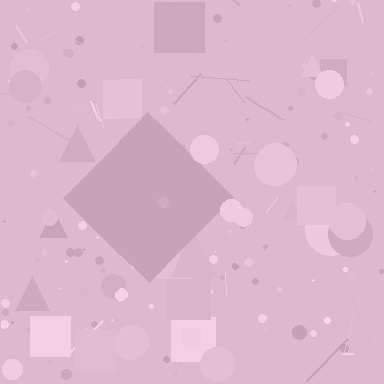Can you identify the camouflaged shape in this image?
The camouflaged shape is a diamond.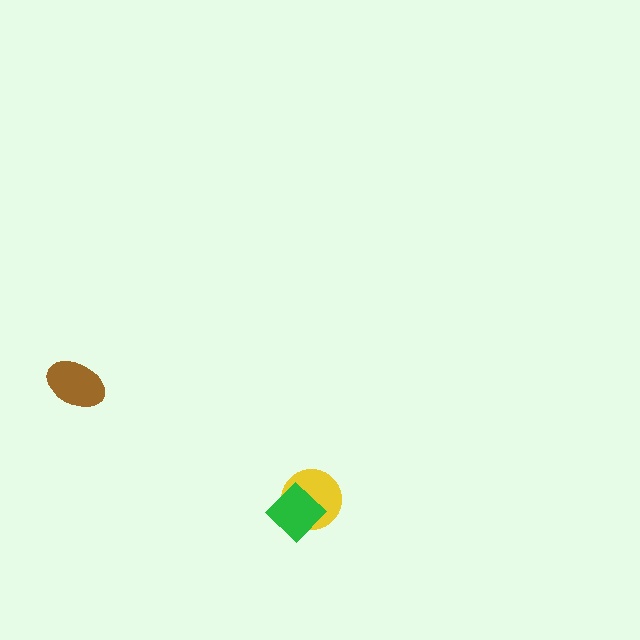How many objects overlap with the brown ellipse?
0 objects overlap with the brown ellipse.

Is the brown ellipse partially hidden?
No, no other shape covers it.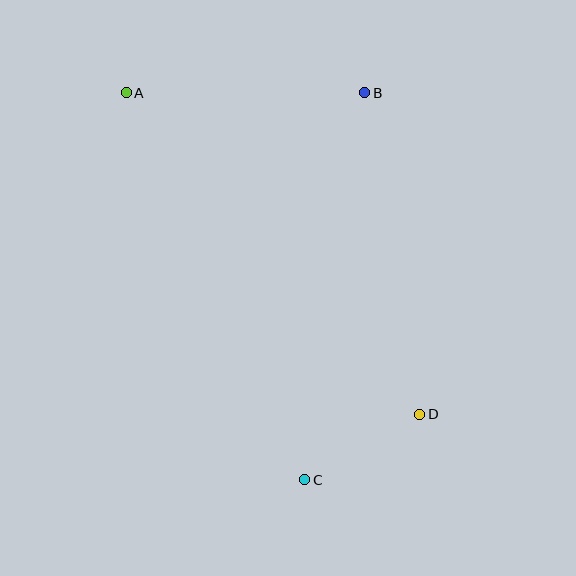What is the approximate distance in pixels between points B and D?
The distance between B and D is approximately 326 pixels.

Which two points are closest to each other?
Points C and D are closest to each other.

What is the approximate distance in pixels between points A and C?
The distance between A and C is approximately 426 pixels.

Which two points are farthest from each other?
Points A and D are farthest from each other.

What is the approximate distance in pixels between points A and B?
The distance between A and B is approximately 239 pixels.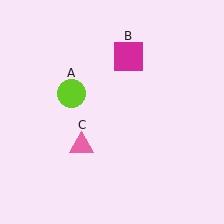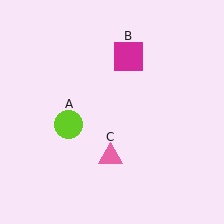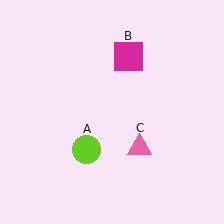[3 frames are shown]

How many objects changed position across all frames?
2 objects changed position: lime circle (object A), pink triangle (object C).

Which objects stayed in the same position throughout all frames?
Magenta square (object B) remained stationary.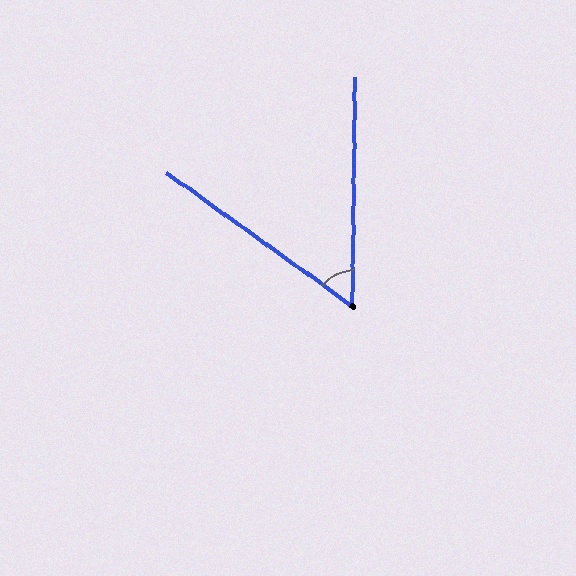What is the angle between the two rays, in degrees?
Approximately 55 degrees.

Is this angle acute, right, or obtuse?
It is acute.